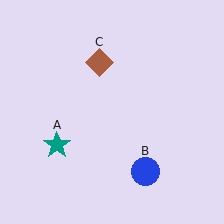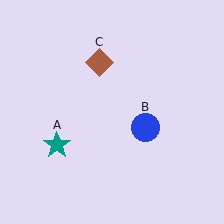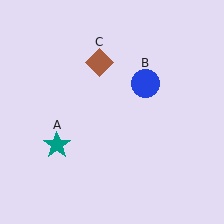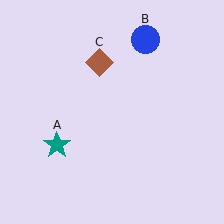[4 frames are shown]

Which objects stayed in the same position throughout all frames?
Teal star (object A) and brown diamond (object C) remained stationary.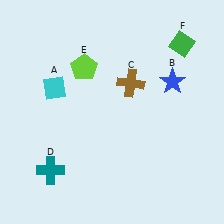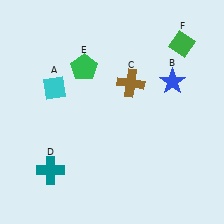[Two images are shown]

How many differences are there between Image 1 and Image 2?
There is 1 difference between the two images.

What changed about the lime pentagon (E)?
In Image 1, E is lime. In Image 2, it changed to green.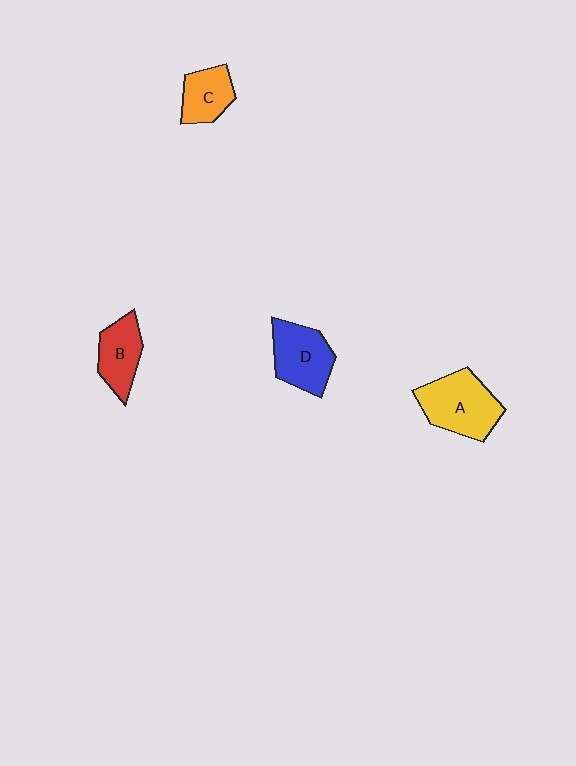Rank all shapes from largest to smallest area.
From largest to smallest: A (yellow), D (blue), B (red), C (orange).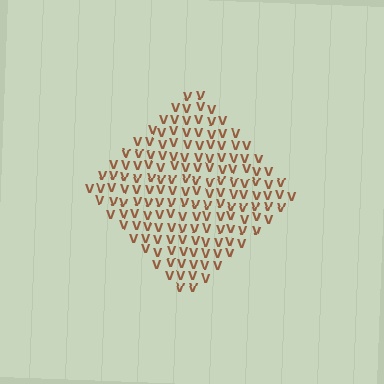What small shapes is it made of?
It is made of small letter V's.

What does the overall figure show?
The overall figure shows a diamond.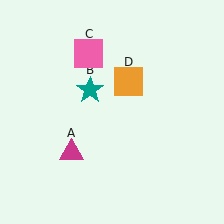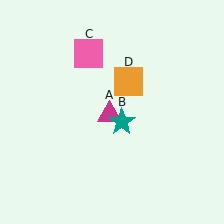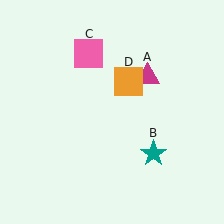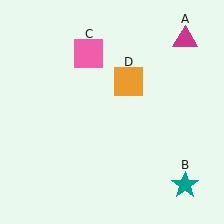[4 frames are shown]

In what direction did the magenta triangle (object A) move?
The magenta triangle (object A) moved up and to the right.